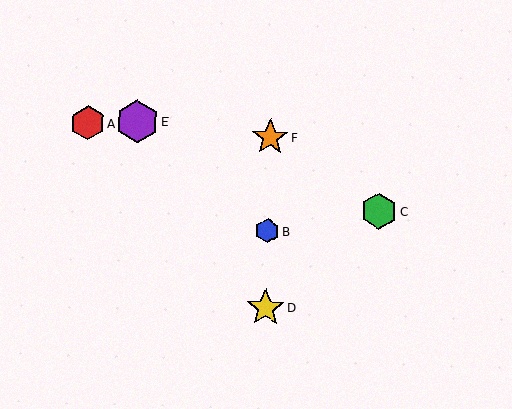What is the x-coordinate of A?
Object A is at x≈88.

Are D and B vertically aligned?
Yes, both are at x≈265.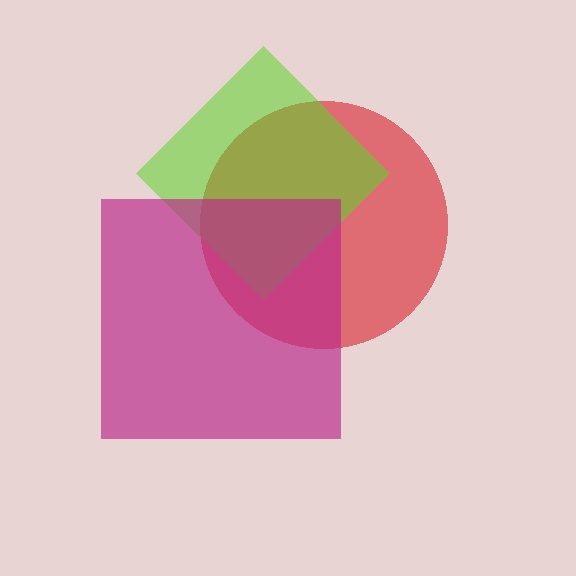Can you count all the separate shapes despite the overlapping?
Yes, there are 3 separate shapes.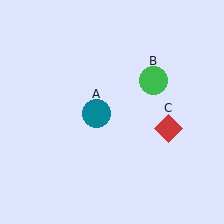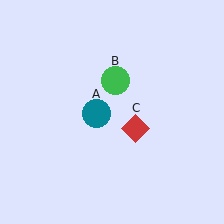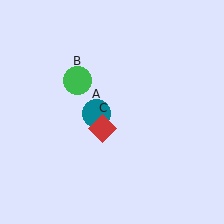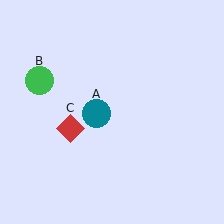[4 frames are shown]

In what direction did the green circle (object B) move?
The green circle (object B) moved left.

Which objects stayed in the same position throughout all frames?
Teal circle (object A) remained stationary.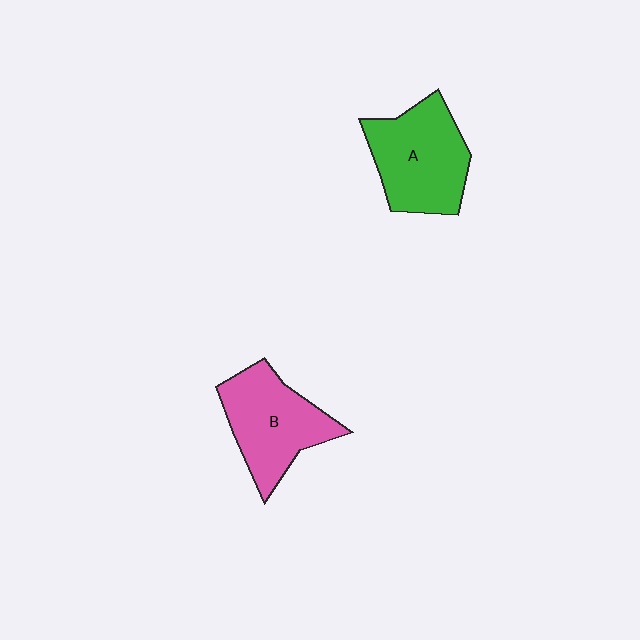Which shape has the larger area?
Shape A (green).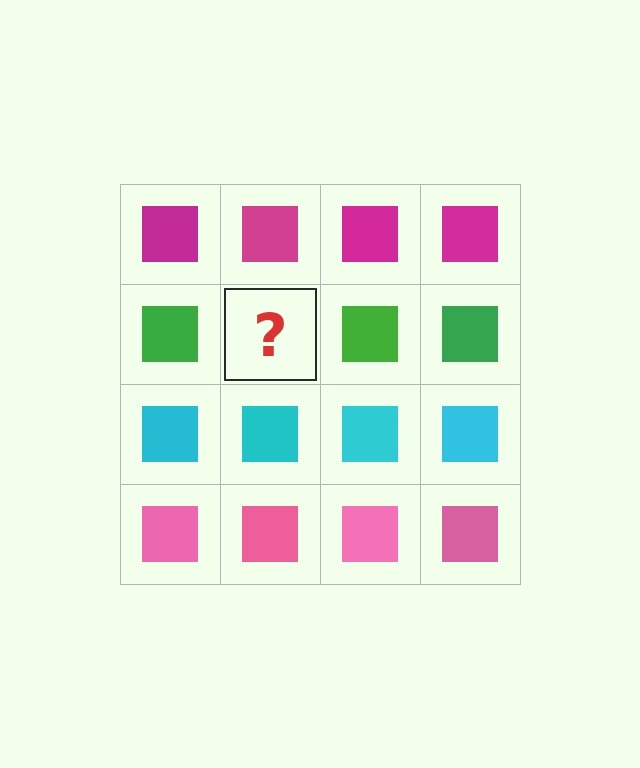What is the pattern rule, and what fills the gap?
The rule is that each row has a consistent color. The gap should be filled with a green square.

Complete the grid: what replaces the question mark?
The question mark should be replaced with a green square.